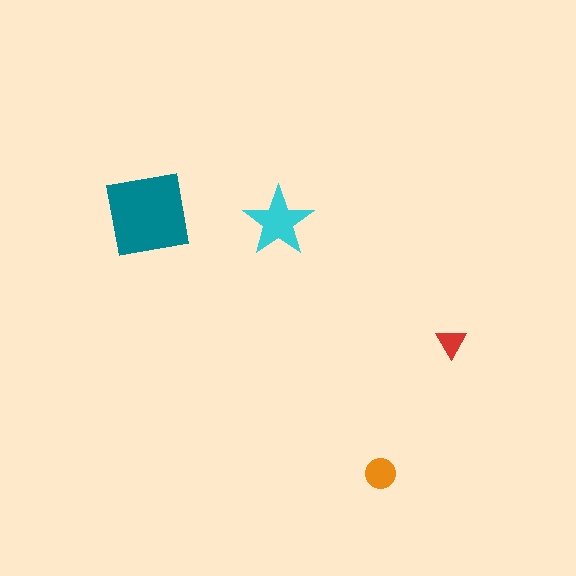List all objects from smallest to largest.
The red triangle, the orange circle, the cyan star, the teal square.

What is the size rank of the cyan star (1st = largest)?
2nd.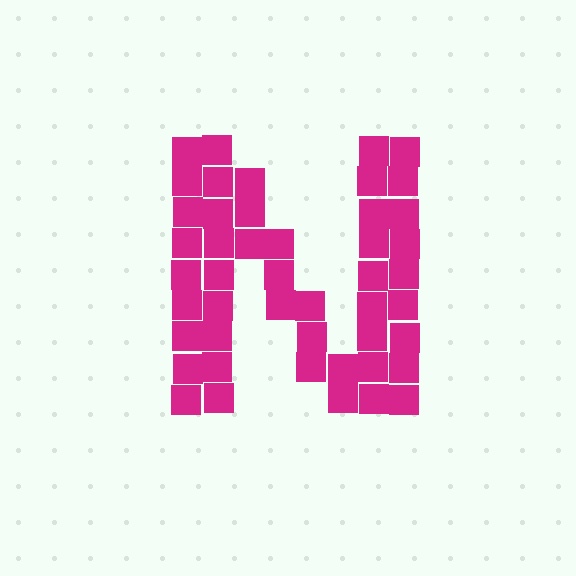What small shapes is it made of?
It is made of small squares.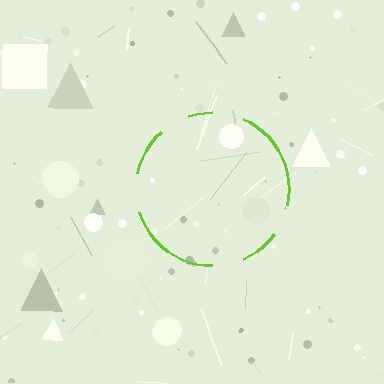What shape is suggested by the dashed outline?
The dashed outline suggests a circle.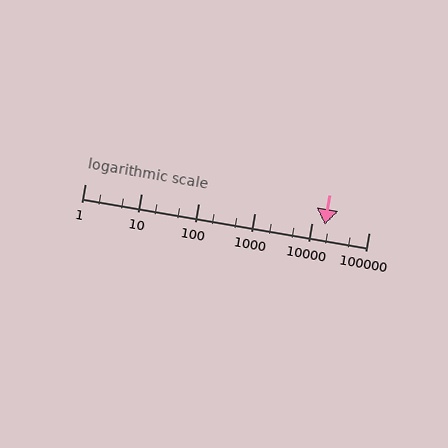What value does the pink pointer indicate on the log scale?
The pointer indicates approximately 17000.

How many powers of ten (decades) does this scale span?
The scale spans 5 decades, from 1 to 100000.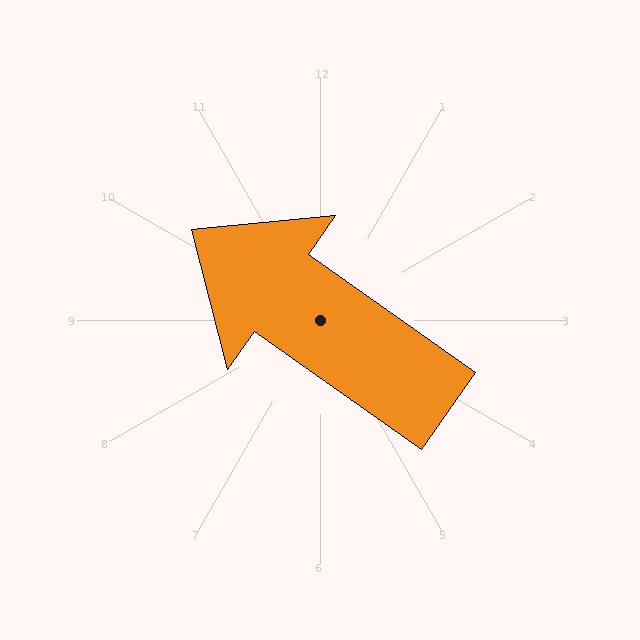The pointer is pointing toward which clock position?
Roughly 10 o'clock.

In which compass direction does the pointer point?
Northwest.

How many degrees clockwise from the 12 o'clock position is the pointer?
Approximately 305 degrees.